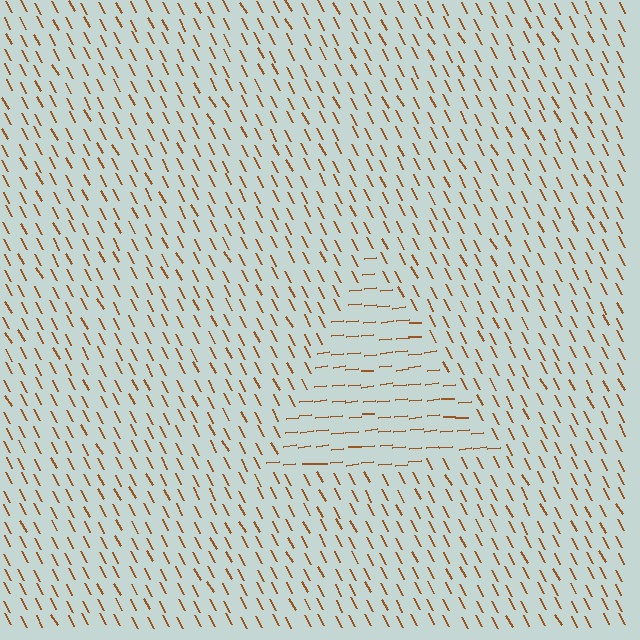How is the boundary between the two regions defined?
The boundary is defined purely by a change in line orientation (approximately 68 degrees difference). All lines are the same color and thickness.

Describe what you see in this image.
The image is filled with small brown line segments. A triangle region in the image has lines oriented differently from the surrounding lines, creating a visible texture boundary.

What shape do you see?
I see a triangle.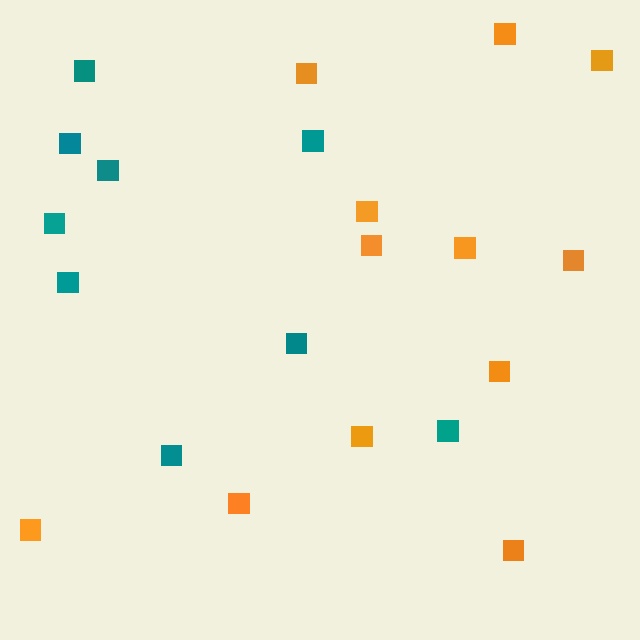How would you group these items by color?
There are 2 groups: one group of orange squares (12) and one group of teal squares (9).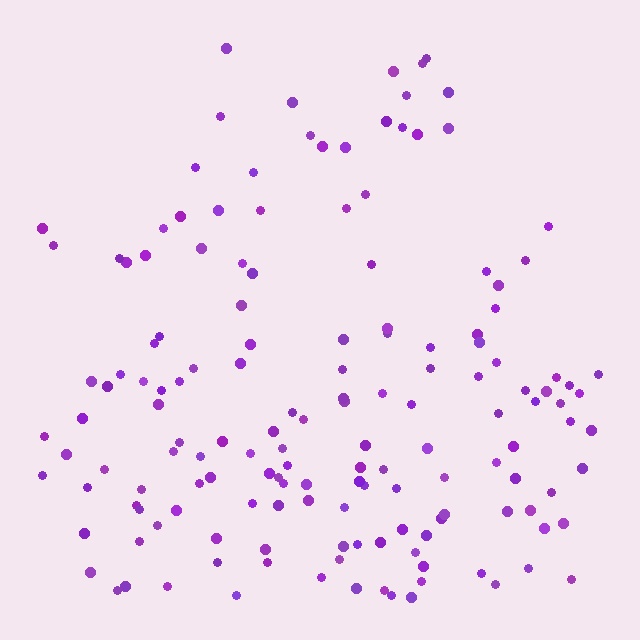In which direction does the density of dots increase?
From top to bottom, with the bottom side densest.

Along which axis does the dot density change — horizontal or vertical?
Vertical.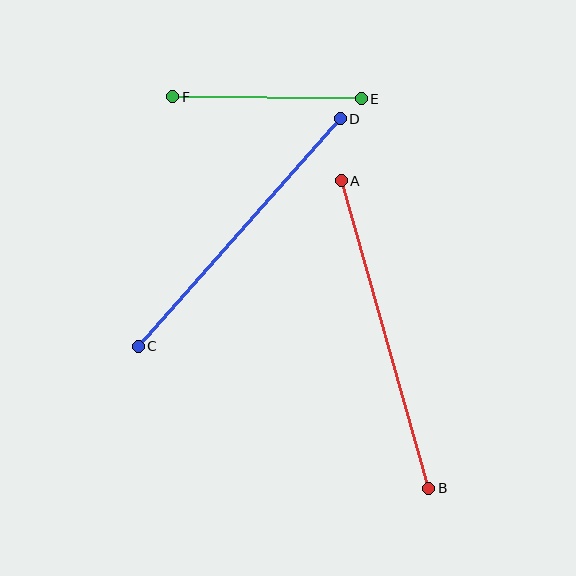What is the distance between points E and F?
The distance is approximately 189 pixels.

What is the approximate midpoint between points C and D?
The midpoint is at approximately (239, 233) pixels.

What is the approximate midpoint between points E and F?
The midpoint is at approximately (267, 98) pixels.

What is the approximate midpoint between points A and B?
The midpoint is at approximately (385, 335) pixels.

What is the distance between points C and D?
The distance is approximately 304 pixels.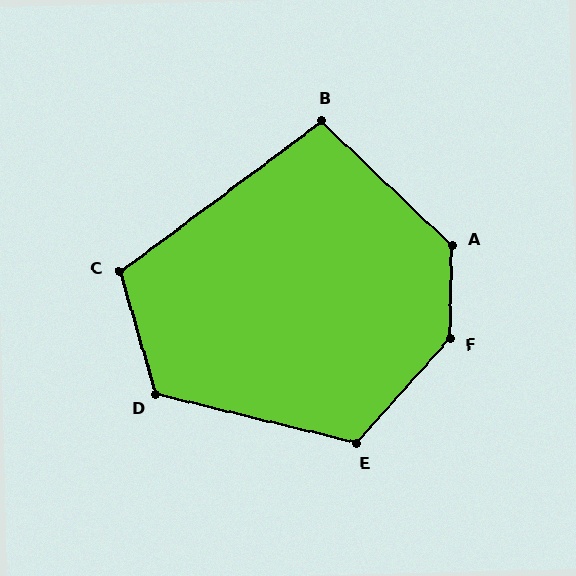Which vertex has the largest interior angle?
F, at approximately 140 degrees.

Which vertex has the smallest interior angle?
B, at approximately 100 degrees.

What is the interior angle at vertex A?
Approximately 132 degrees (obtuse).